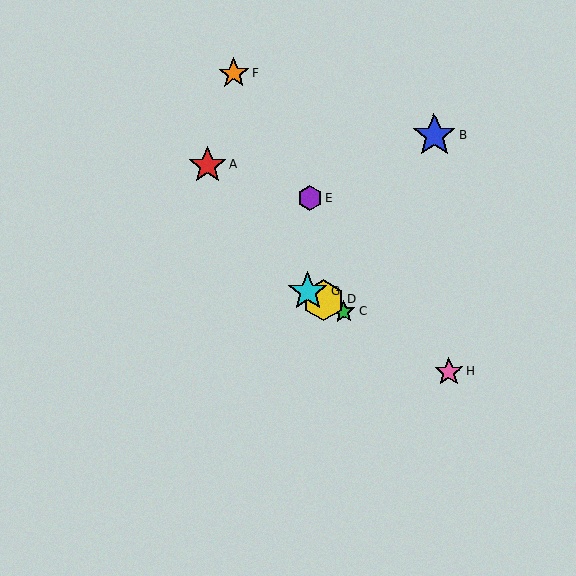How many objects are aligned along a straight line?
4 objects (C, D, G, H) are aligned along a straight line.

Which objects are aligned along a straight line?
Objects C, D, G, H are aligned along a straight line.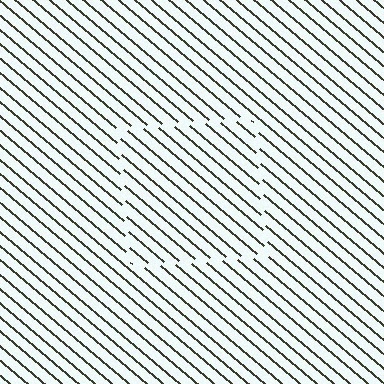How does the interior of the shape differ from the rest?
The interior of the shape contains the same grating, shifted by half a period — the contour is defined by the phase discontinuity where line-ends from the inner and outer gratings abut.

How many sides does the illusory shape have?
4 sides — the line-ends trace a square.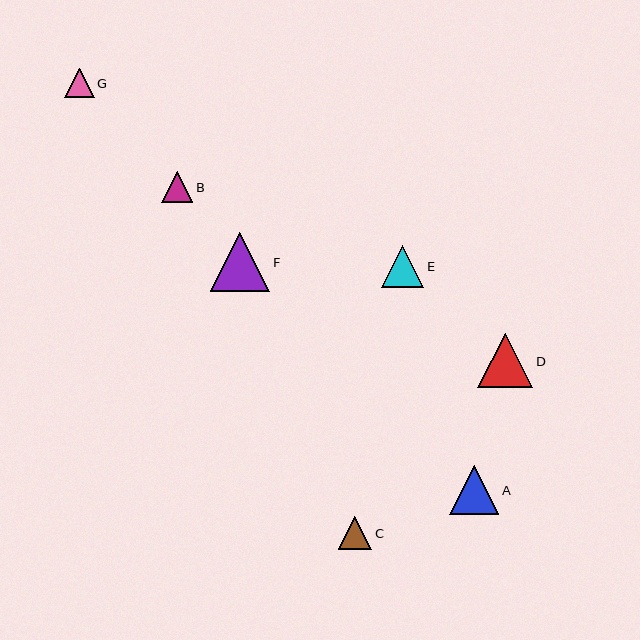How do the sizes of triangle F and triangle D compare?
Triangle F and triangle D are approximately the same size.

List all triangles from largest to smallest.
From largest to smallest: F, D, A, E, C, B, G.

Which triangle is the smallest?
Triangle G is the smallest with a size of approximately 29 pixels.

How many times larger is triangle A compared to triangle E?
Triangle A is approximately 1.2 times the size of triangle E.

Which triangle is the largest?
Triangle F is the largest with a size of approximately 59 pixels.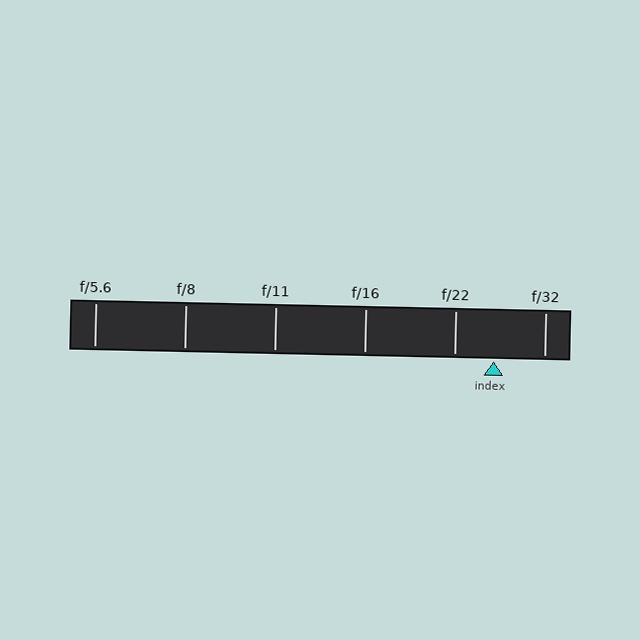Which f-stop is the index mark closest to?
The index mark is closest to f/22.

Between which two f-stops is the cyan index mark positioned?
The index mark is between f/22 and f/32.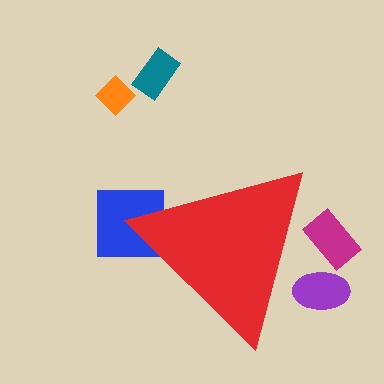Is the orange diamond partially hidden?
No, the orange diamond is fully visible.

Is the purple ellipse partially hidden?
Yes, the purple ellipse is partially hidden behind the red triangle.